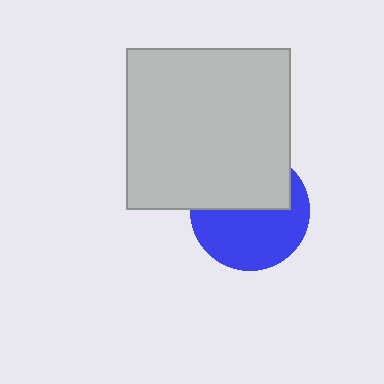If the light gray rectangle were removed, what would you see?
You would see the complete blue circle.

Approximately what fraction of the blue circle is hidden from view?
Roughly 44% of the blue circle is hidden behind the light gray rectangle.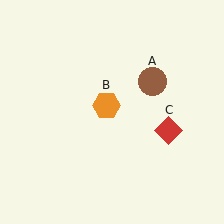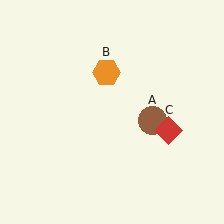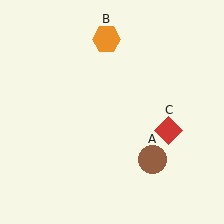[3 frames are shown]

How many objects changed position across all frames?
2 objects changed position: brown circle (object A), orange hexagon (object B).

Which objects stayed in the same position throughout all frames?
Red diamond (object C) remained stationary.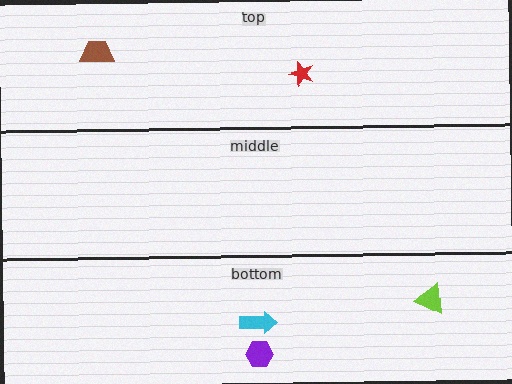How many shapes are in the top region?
2.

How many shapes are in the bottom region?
3.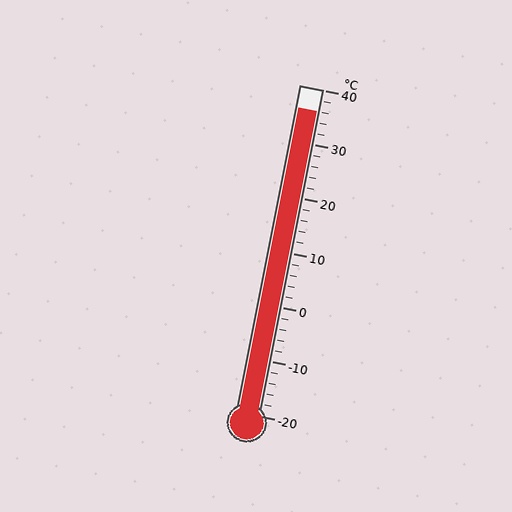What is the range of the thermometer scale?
The thermometer scale ranges from -20°C to 40°C.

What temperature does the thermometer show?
The thermometer shows approximately 36°C.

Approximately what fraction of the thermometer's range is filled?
The thermometer is filled to approximately 95% of its range.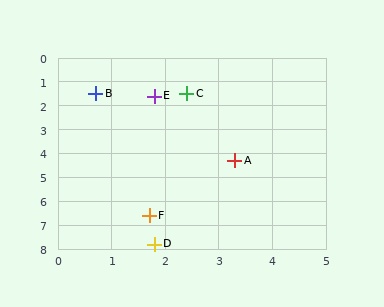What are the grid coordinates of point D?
Point D is at approximately (1.8, 7.8).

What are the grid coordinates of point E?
Point E is at approximately (1.8, 1.6).